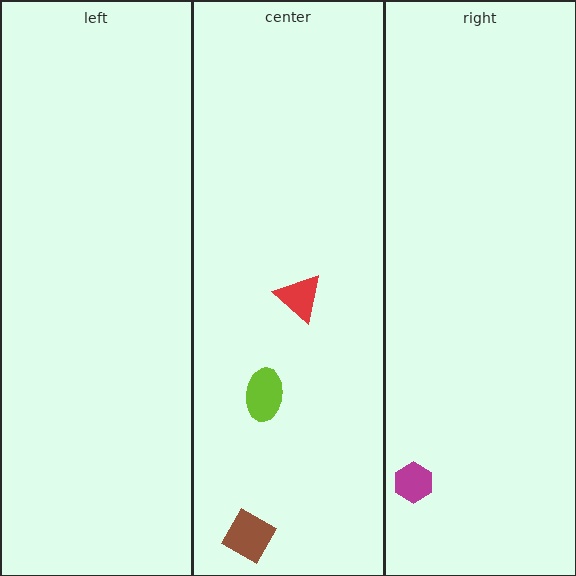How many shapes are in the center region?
3.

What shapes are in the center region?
The brown square, the red triangle, the lime ellipse.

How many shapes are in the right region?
1.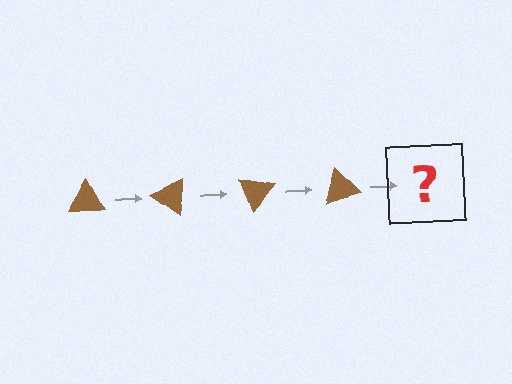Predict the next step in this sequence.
The next step is a brown triangle rotated 140 degrees.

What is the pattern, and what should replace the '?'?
The pattern is that the triangle rotates 35 degrees each step. The '?' should be a brown triangle rotated 140 degrees.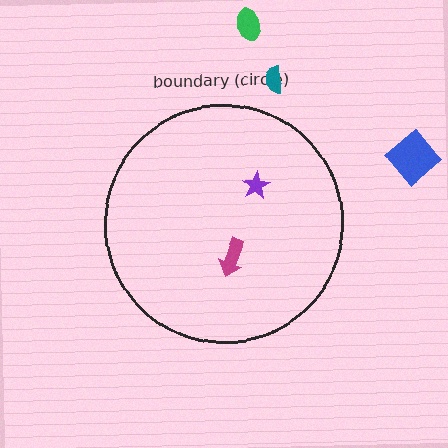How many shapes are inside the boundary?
2 inside, 3 outside.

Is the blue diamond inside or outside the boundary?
Outside.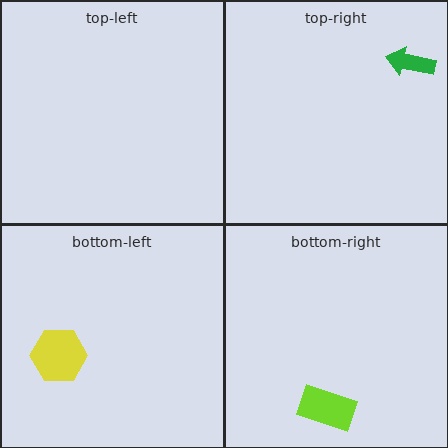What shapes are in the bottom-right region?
The lime rectangle.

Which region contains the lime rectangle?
The bottom-right region.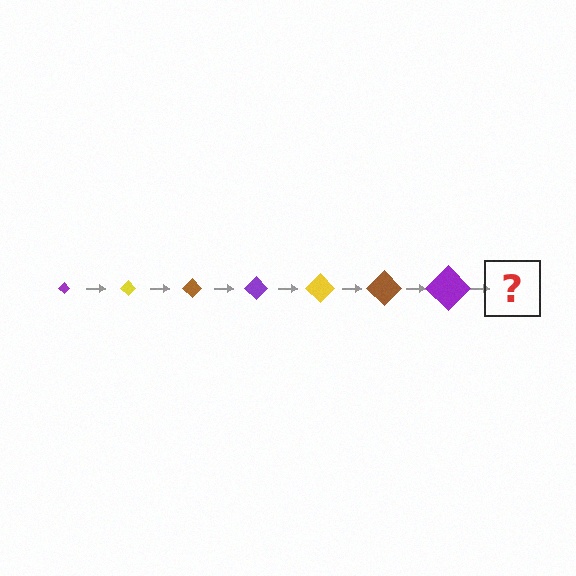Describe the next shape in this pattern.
It should be a yellow diamond, larger than the previous one.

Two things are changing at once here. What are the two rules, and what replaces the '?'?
The two rules are that the diamond grows larger each step and the color cycles through purple, yellow, and brown. The '?' should be a yellow diamond, larger than the previous one.